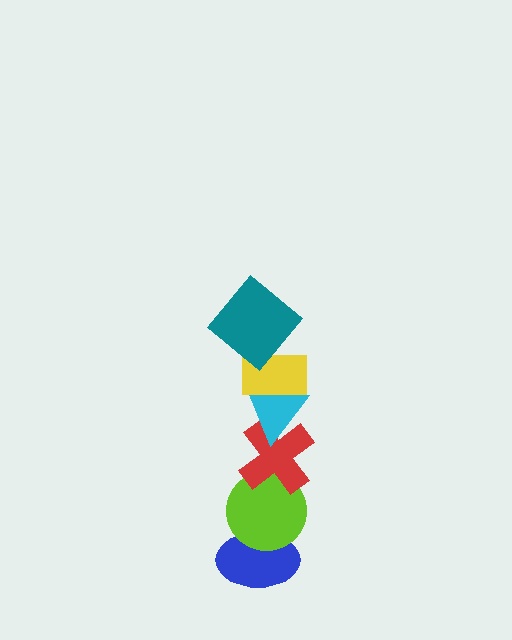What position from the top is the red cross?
The red cross is 4th from the top.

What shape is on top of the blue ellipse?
The lime circle is on top of the blue ellipse.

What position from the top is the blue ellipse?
The blue ellipse is 6th from the top.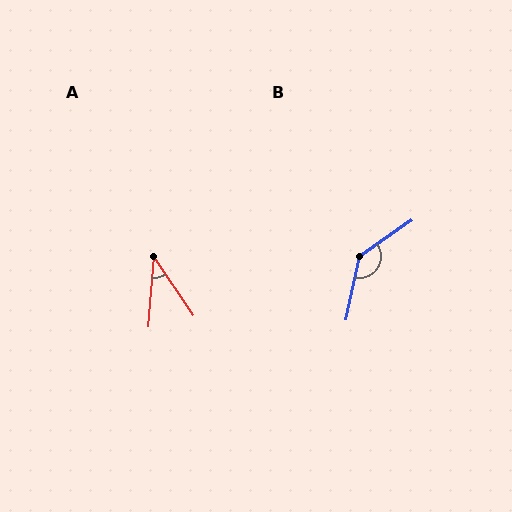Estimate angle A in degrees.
Approximately 39 degrees.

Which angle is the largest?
B, at approximately 137 degrees.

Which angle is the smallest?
A, at approximately 39 degrees.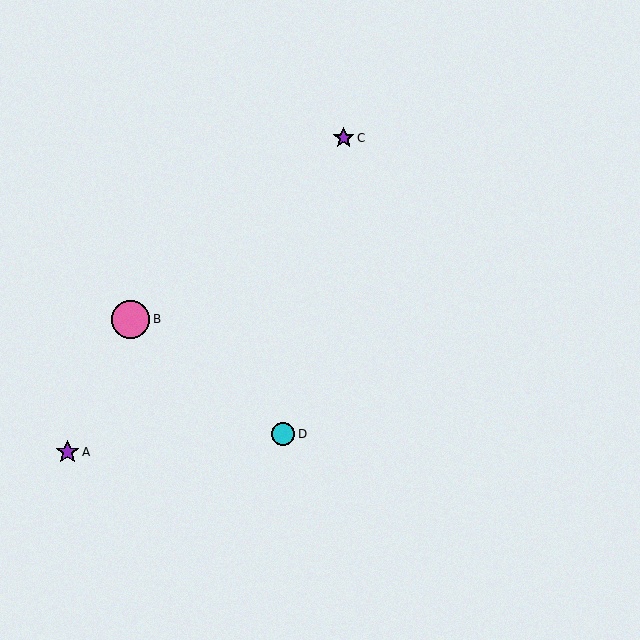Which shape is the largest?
The pink circle (labeled B) is the largest.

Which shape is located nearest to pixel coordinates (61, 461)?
The purple star (labeled A) at (67, 452) is nearest to that location.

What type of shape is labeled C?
Shape C is a purple star.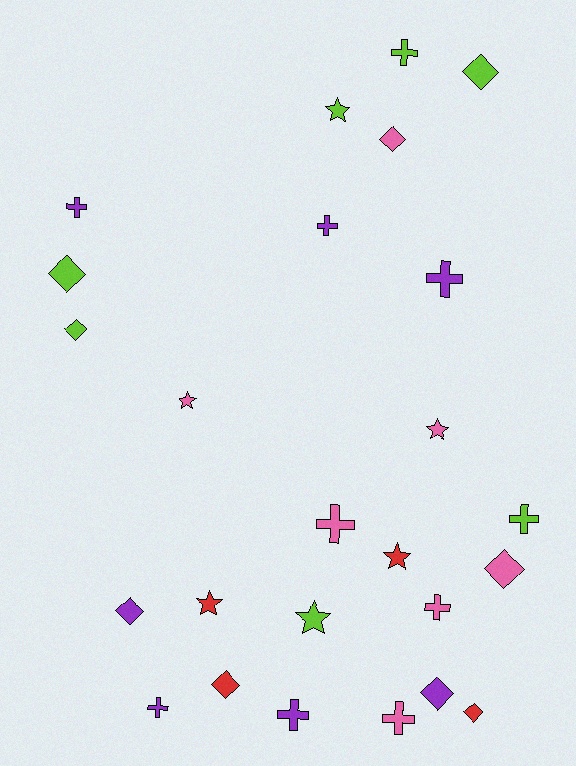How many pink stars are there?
There are 2 pink stars.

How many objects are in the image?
There are 25 objects.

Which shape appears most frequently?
Cross, with 10 objects.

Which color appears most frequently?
Lime, with 7 objects.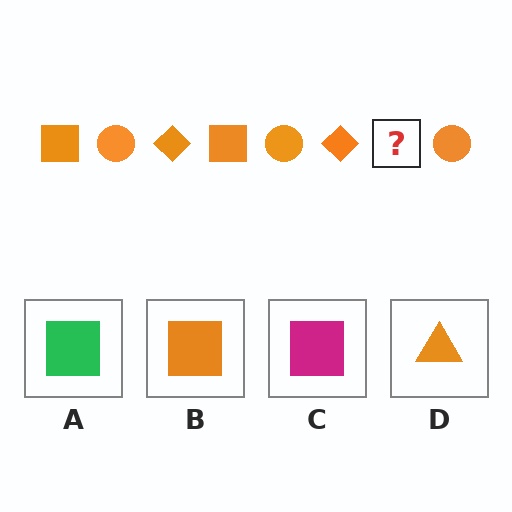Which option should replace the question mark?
Option B.